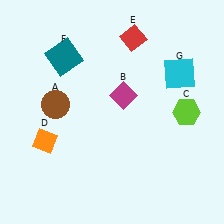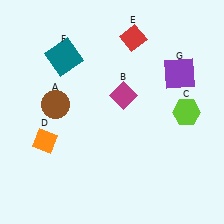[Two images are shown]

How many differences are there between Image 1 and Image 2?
There is 1 difference between the two images.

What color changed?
The square (G) changed from cyan in Image 1 to purple in Image 2.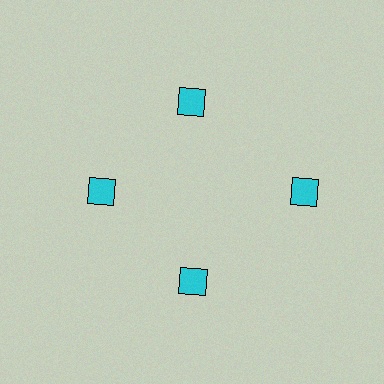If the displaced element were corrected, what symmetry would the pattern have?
It would have 4-fold rotational symmetry — the pattern would map onto itself every 90 degrees.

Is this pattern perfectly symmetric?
No. The 4 cyan squares are arranged in a ring, but one element near the 3 o'clock position is pushed outward from the center, breaking the 4-fold rotational symmetry.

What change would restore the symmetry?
The symmetry would be restored by moving it inward, back onto the ring so that all 4 squares sit at equal angles and equal distance from the center.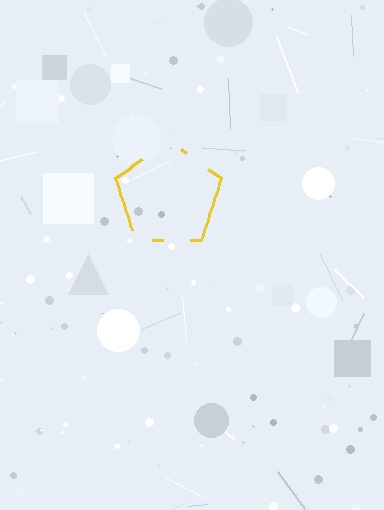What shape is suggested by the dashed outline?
The dashed outline suggests a pentagon.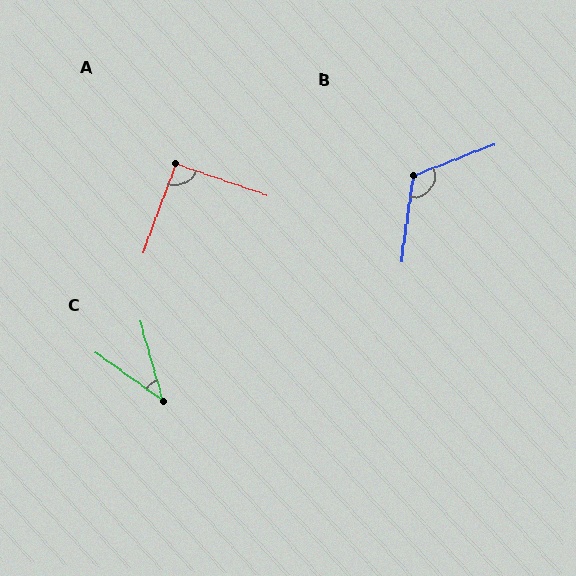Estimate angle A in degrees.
Approximately 91 degrees.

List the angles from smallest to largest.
C (38°), A (91°), B (119°).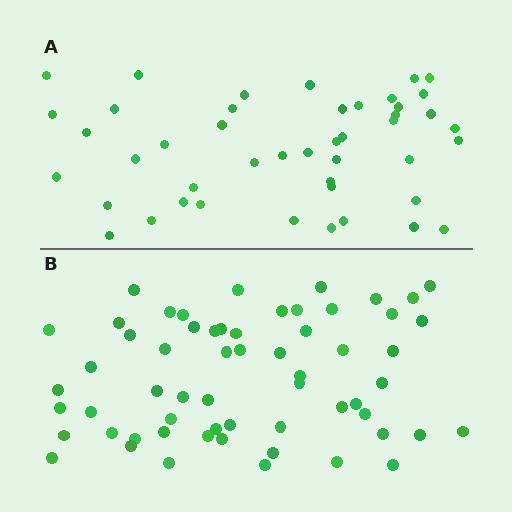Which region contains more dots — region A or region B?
Region B (the bottom region) has more dots.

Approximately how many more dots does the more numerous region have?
Region B has approximately 15 more dots than region A.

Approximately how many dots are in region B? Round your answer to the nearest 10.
About 60 dots.